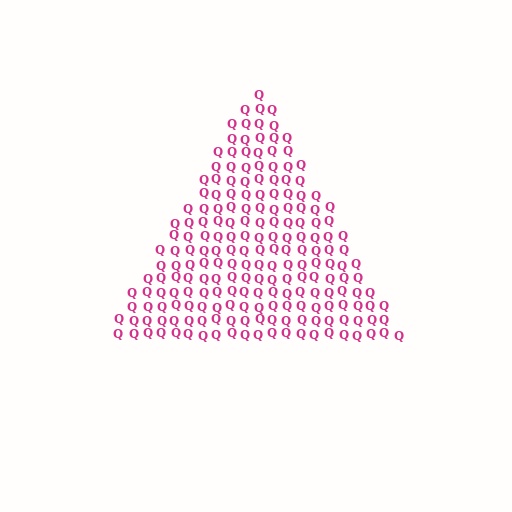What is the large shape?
The large shape is a triangle.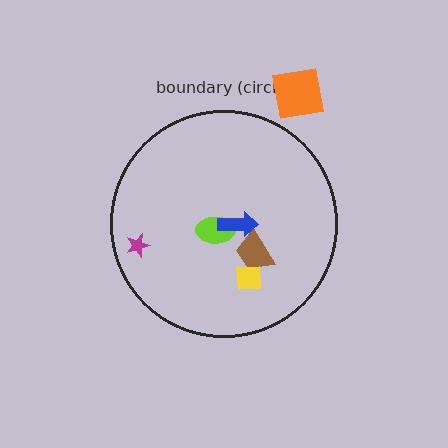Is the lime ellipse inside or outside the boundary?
Inside.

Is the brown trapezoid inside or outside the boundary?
Inside.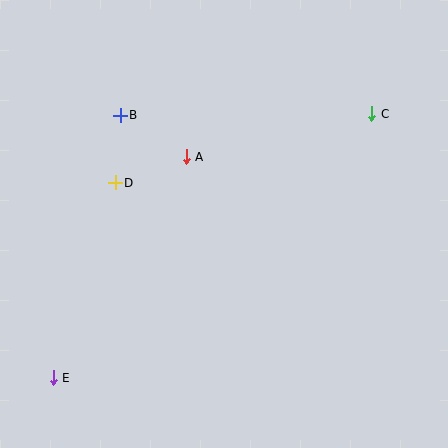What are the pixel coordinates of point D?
Point D is at (115, 183).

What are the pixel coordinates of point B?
Point B is at (120, 115).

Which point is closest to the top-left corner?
Point B is closest to the top-left corner.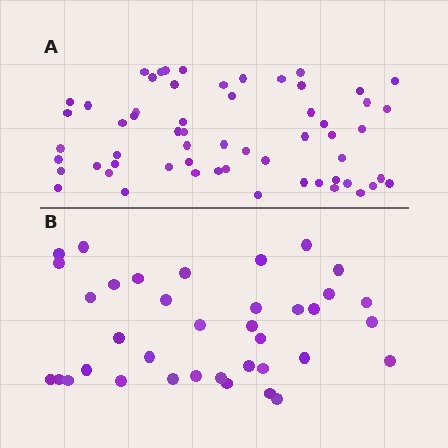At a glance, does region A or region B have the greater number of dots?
Region A (the top region) has more dots.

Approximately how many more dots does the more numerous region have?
Region A has approximately 20 more dots than region B.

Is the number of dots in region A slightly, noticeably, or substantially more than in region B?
Region A has substantially more. The ratio is roughly 1.6 to 1.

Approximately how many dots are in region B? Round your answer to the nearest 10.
About 40 dots. (The exact count is 37, which rounds to 40.)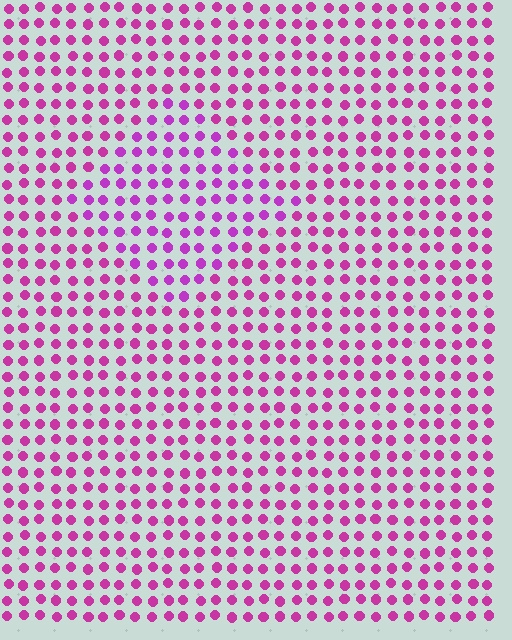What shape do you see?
I see a diamond.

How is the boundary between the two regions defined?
The boundary is defined purely by a slight shift in hue (about 19 degrees). Spacing, size, and orientation are identical on both sides.